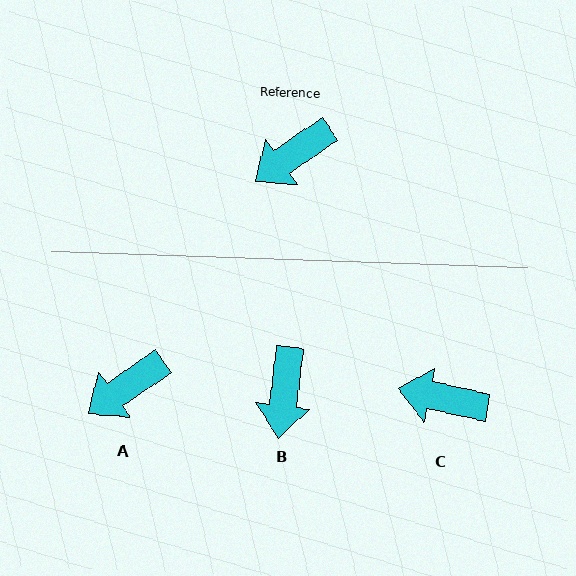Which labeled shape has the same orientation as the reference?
A.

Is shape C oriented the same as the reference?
No, it is off by about 47 degrees.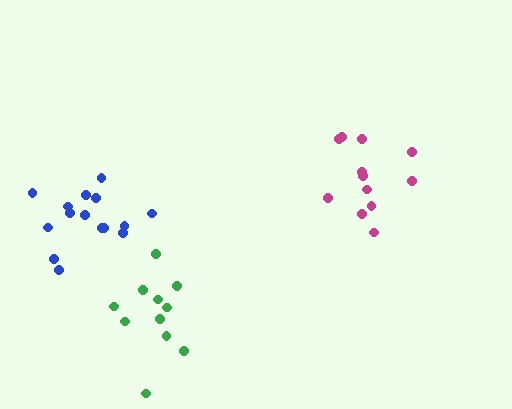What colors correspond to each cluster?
The clusters are colored: green, magenta, blue.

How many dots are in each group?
Group 1: 11 dots, Group 2: 12 dots, Group 3: 15 dots (38 total).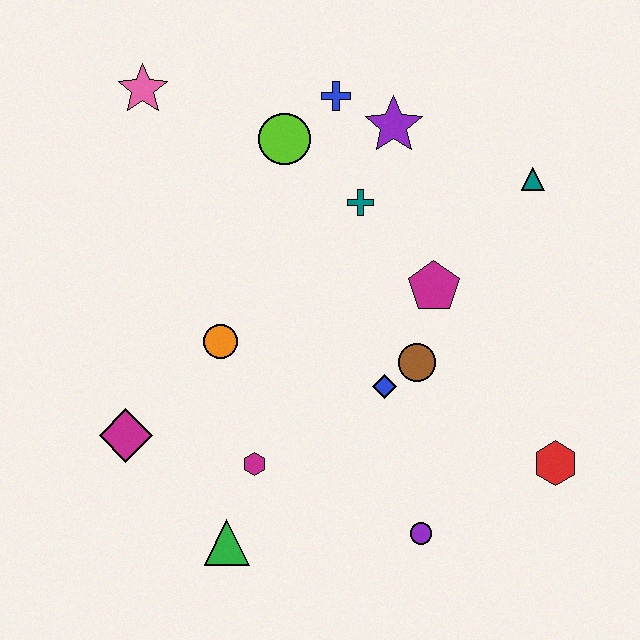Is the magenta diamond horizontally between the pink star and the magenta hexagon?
No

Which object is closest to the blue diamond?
The brown circle is closest to the blue diamond.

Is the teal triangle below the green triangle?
No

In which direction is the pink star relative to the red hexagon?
The pink star is to the left of the red hexagon.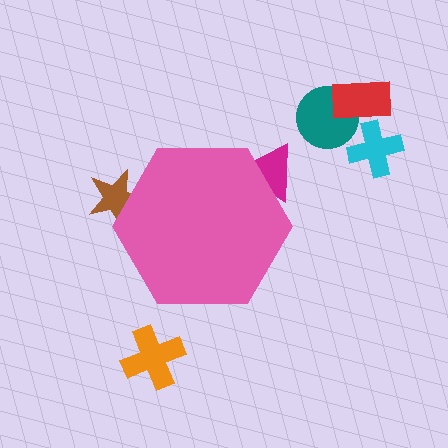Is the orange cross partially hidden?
No, the orange cross is fully visible.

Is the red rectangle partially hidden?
No, the red rectangle is fully visible.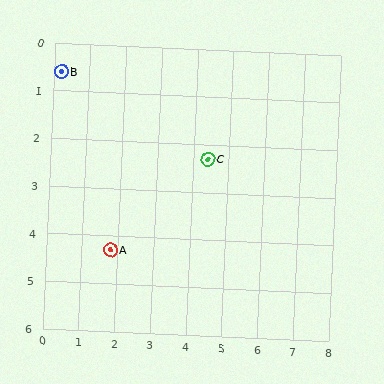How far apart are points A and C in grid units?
Points A and C are about 3.3 grid units apart.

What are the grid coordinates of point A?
Point A is at approximately (1.8, 4.3).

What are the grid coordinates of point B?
Point B is at approximately (0.2, 0.6).